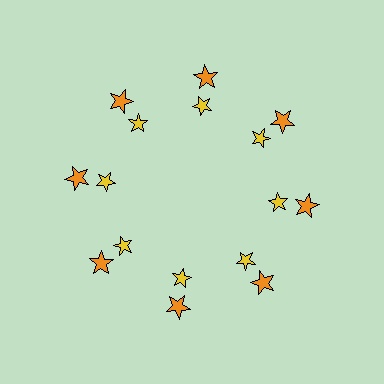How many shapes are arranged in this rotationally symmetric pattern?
There are 16 shapes, arranged in 8 groups of 2.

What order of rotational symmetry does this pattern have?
This pattern has 8-fold rotational symmetry.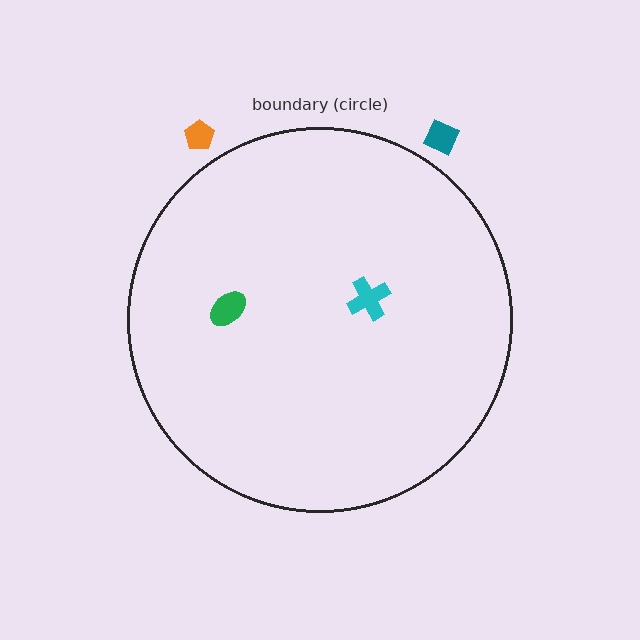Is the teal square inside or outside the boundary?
Outside.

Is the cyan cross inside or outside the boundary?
Inside.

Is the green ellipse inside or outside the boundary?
Inside.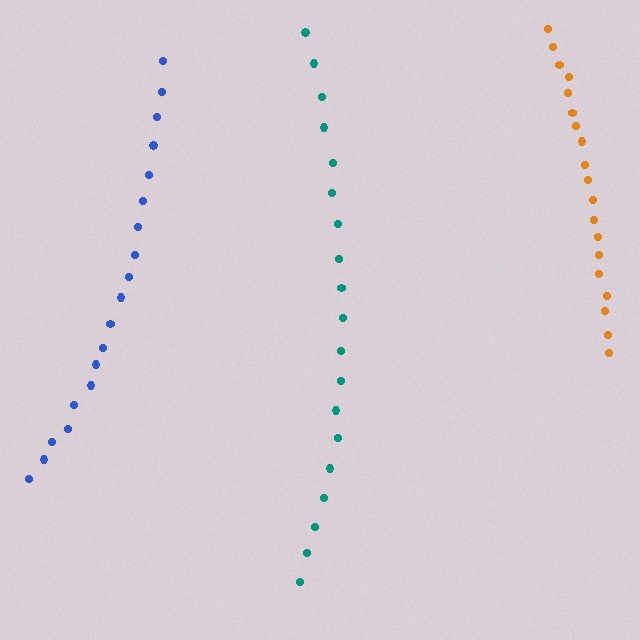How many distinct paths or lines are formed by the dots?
There are 3 distinct paths.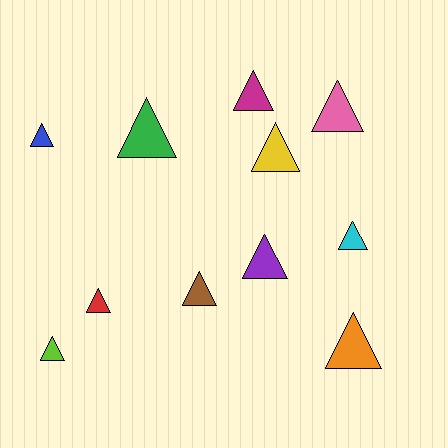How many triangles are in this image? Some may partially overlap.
There are 11 triangles.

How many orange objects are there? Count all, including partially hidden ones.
There is 1 orange object.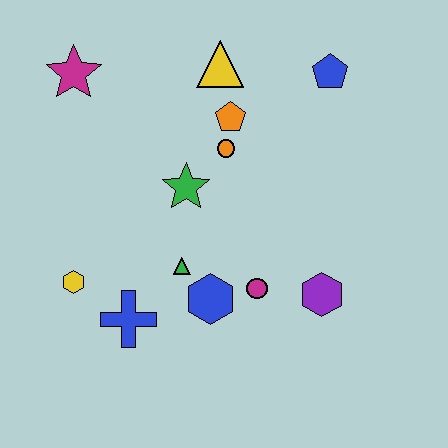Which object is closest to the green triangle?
The blue hexagon is closest to the green triangle.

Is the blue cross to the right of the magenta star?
Yes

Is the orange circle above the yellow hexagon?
Yes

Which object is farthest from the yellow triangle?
The blue cross is farthest from the yellow triangle.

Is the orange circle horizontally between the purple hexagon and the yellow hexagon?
Yes